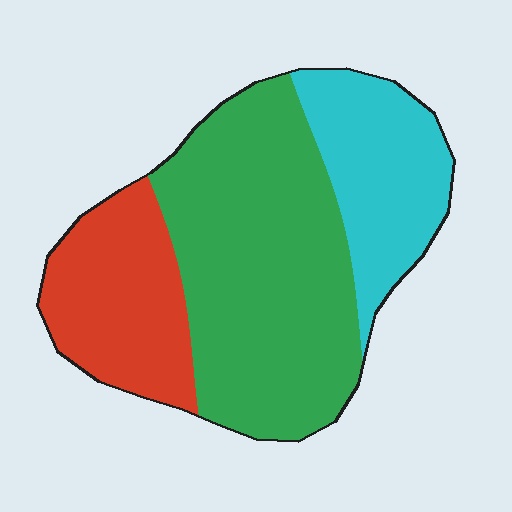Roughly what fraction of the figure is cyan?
Cyan covers about 25% of the figure.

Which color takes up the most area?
Green, at roughly 55%.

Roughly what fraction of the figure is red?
Red covers 24% of the figure.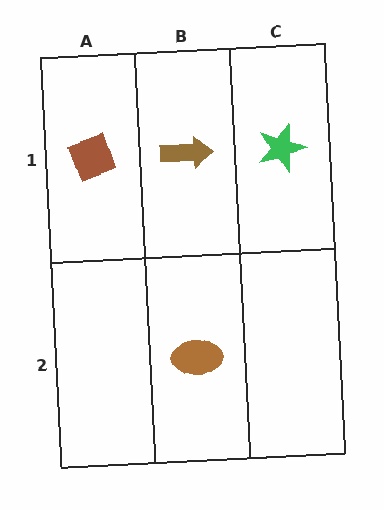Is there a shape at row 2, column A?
No, that cell is empty.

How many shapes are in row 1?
3 shapes.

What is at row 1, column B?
A brown arrow.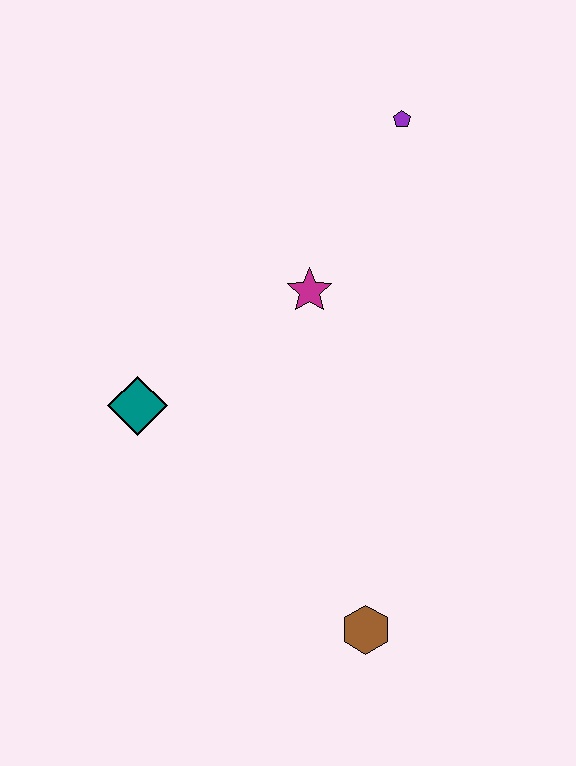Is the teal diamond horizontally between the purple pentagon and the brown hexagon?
No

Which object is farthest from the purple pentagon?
The brown hexagon is farthest from the purple pentagon.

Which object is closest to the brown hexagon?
The teal diamond is closest to the brown hexagon.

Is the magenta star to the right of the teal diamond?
Yes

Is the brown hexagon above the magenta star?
No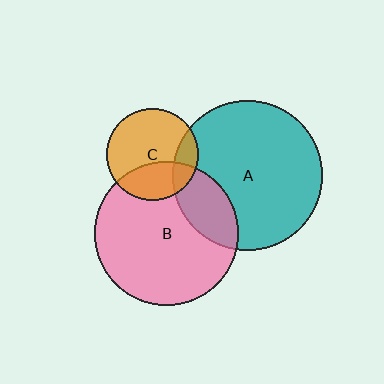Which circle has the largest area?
Circle A (teal).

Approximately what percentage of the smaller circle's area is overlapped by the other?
Approximately 15%.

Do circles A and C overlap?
Yes.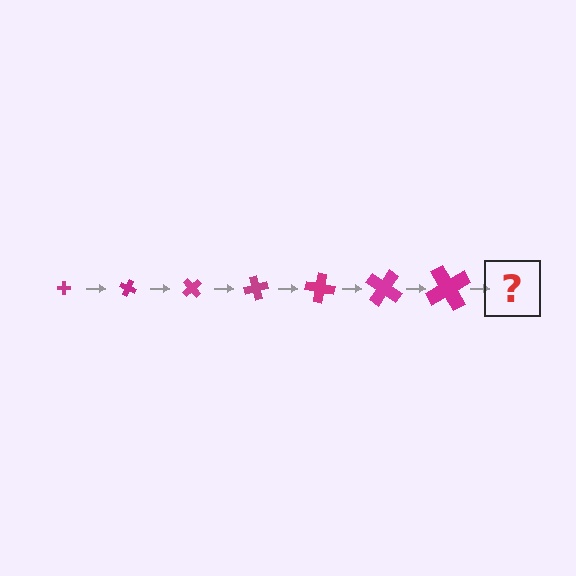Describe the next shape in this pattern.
It should be a cross, larger than the previous one and rotated 175 degrees from the start.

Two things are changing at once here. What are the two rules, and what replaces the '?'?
The two rules are that the cross grows larger each step and it rotates 25 degrees each step. The '?' should be a cross, larger than the previous one and rotated 175 degrees from the start.